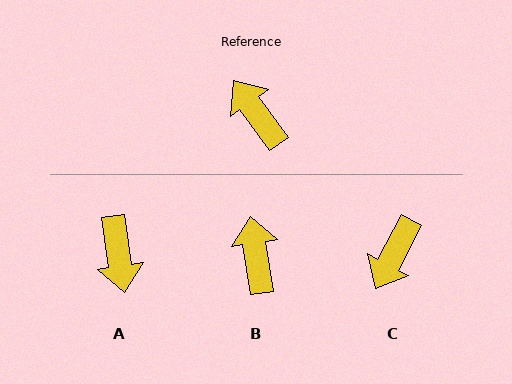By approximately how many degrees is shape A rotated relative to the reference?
Approximately 153 degrees counter-clockwise.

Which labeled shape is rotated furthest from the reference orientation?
A, about 153 degrees away.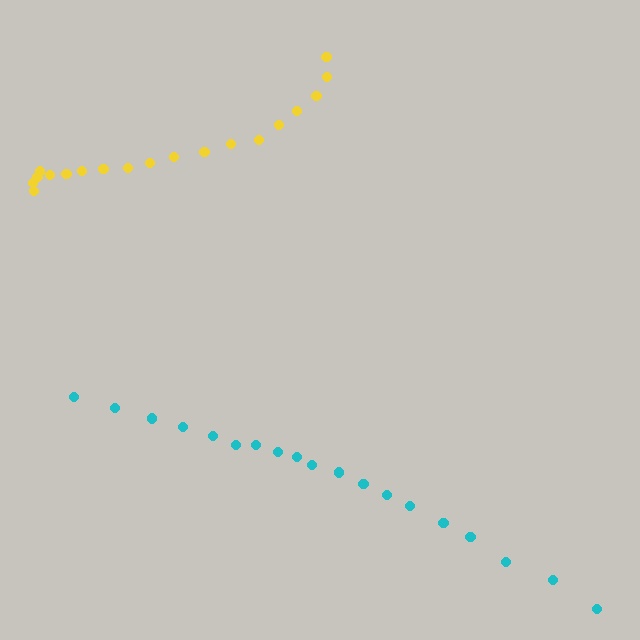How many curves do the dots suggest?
There are 2 distinct paths.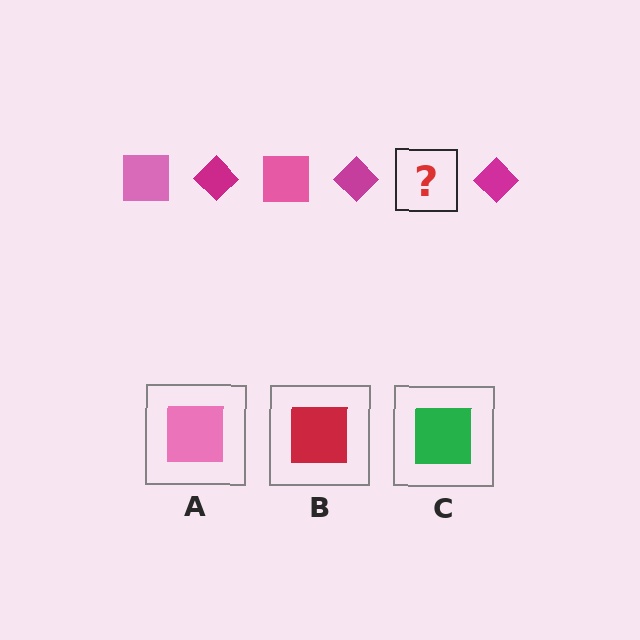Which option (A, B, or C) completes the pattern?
A.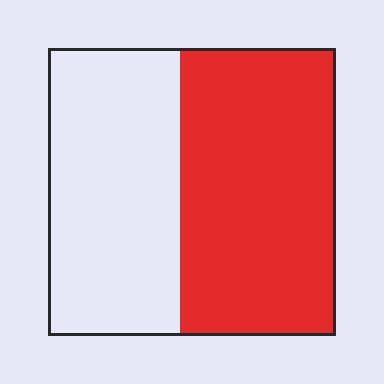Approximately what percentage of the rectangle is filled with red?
Approximately 55%.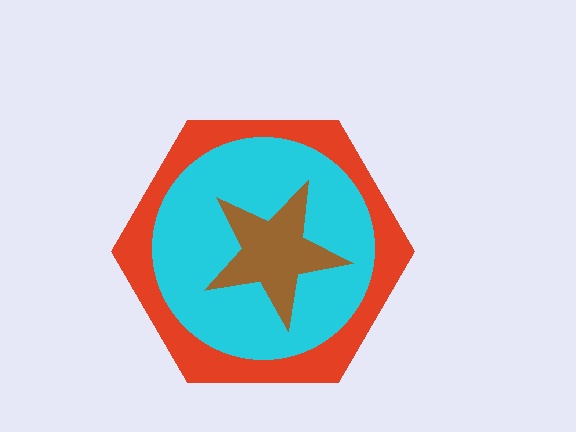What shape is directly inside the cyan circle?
The brown star.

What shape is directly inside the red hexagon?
The cyan circle.